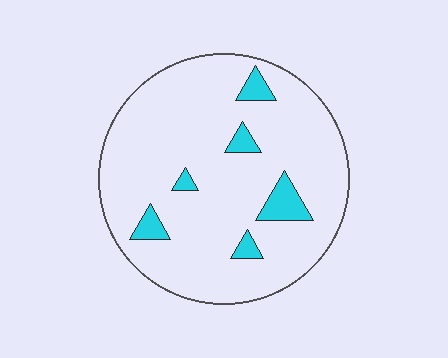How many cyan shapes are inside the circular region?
6.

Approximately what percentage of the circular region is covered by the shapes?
Approximately 10%.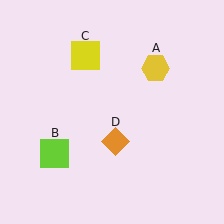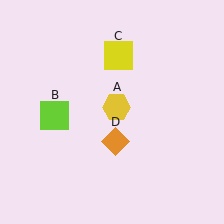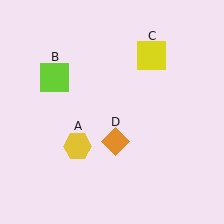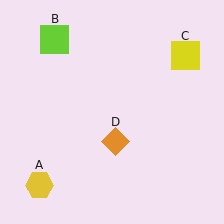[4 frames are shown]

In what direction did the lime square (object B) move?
The lime square (object B) moved up.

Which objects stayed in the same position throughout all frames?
Orange diamond (object D) remained stationary.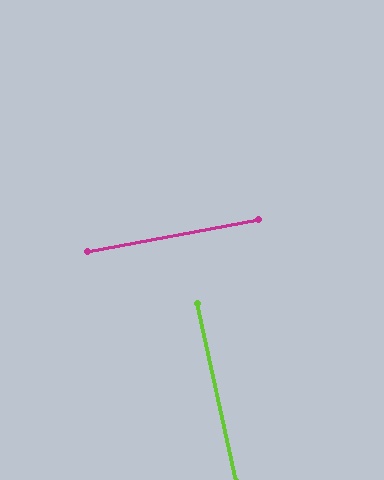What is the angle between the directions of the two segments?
Approximately 88 degrees.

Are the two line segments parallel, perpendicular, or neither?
Perpendicular — they meet at approximately 88°.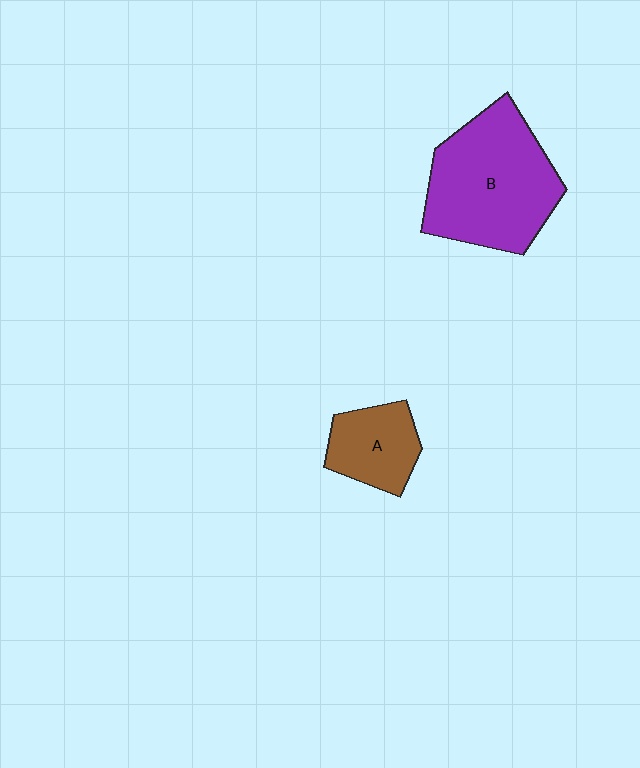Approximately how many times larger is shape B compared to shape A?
Approximately 2.3 times.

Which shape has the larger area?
Shape B (purple).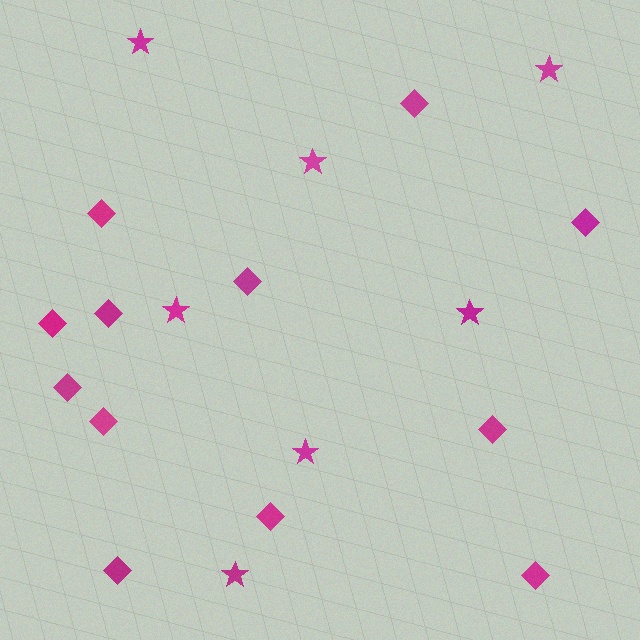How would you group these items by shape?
There are 2 groups: one group of diamonds (12) and one group of stars (7).